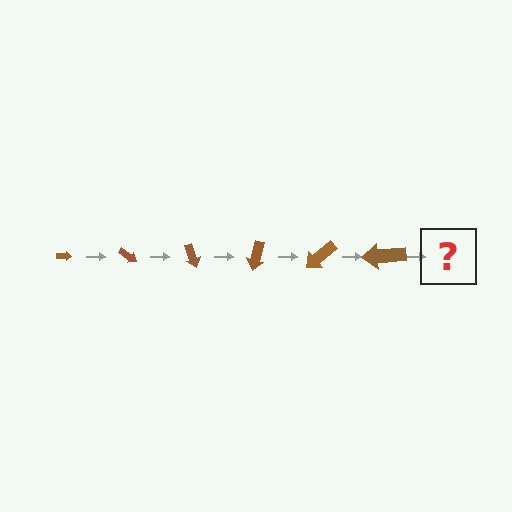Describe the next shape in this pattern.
It should be an arrow, larger than the previous one and rotated 210 degrees from the start.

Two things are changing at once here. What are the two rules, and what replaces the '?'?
The two rules are that the arrow grows larger each step and it rotates 35 degrees each step. The '?' should be an arrow, larger than the previous one and rotated 210 degrees from the start.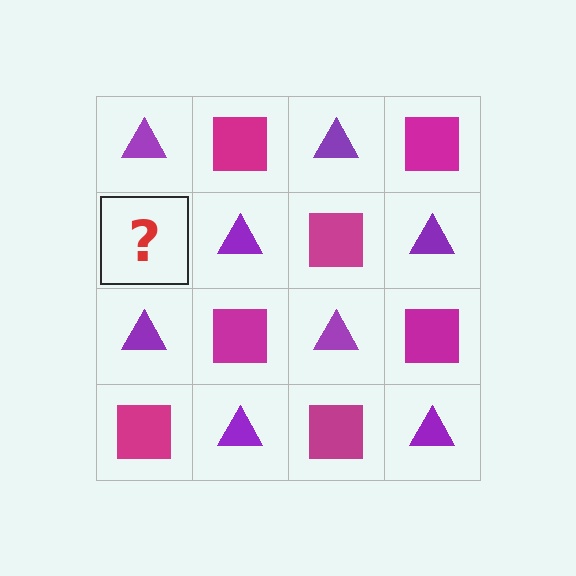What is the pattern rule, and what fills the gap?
The rule is that it alternates purple triangle and magenta square in a checkerboard pattern. The gap should be filled with a magenta square.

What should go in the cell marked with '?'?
The missing cell should contain a magenta square.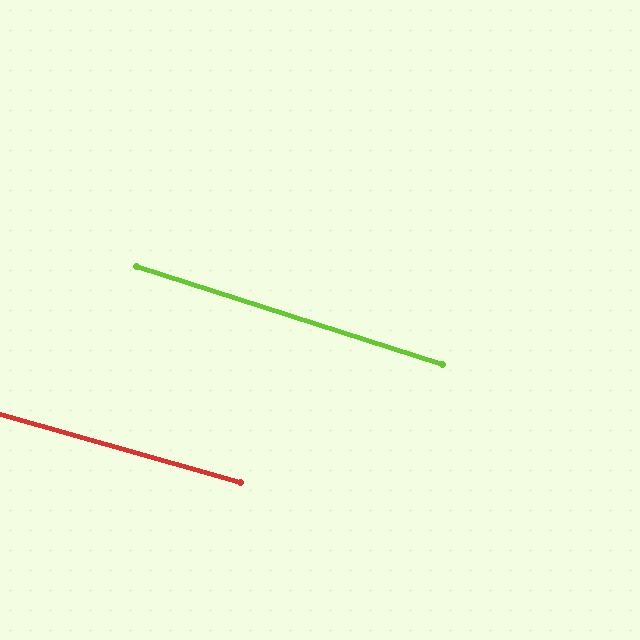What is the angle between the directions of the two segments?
Approximately 2 degrees.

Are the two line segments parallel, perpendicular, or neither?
Parallel — their directions differ by only 1.8°.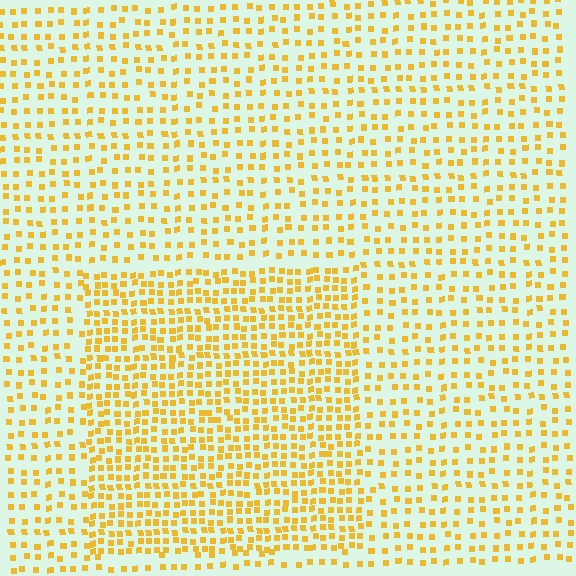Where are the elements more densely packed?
The elements are more densely packed inside the rectangle boundary.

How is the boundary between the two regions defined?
The boundary is defined by a change in element density (approximately 1.8x ratio). All elements are the same color, size, and shape.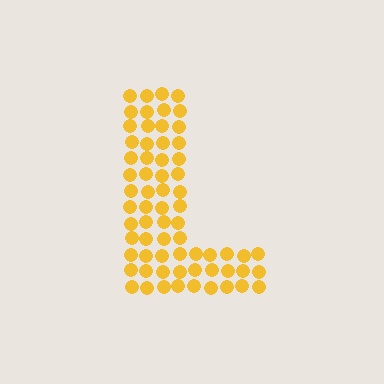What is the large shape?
The large shape is the letter L.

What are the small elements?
The small elements are circles.